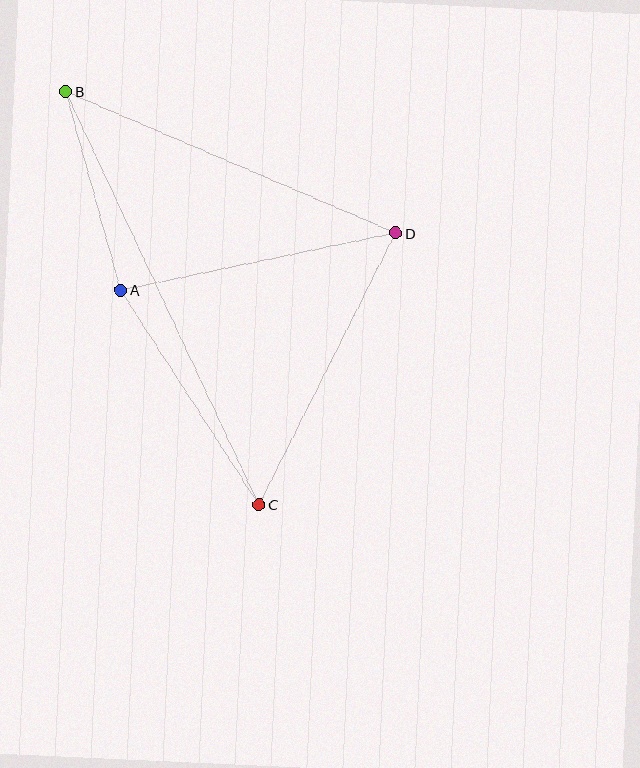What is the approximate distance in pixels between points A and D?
The distance between A and D is approximately 281 pixels.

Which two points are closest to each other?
Points A and B are closest to each other.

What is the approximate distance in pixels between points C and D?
The distance between C and D is approximately 304 pixels.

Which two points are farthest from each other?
Points B and C are farthest from each other.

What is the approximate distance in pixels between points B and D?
The distance between B and D is approximately 359 pixels.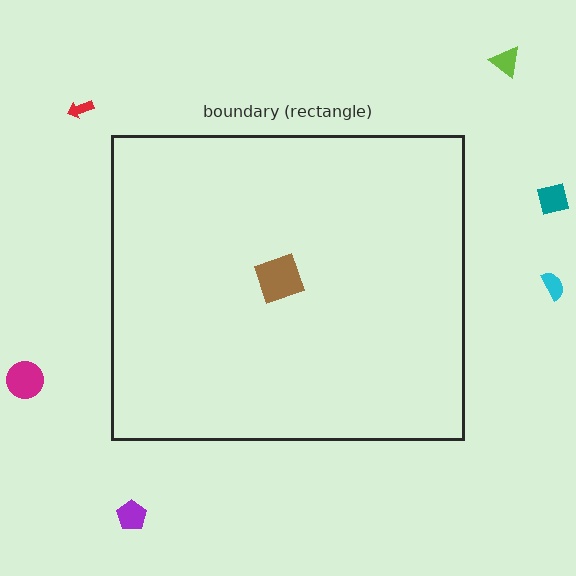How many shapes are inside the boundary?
1 inside, 6 outside.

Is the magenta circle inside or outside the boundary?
Outside.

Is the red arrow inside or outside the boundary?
Outside.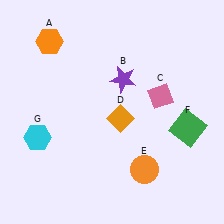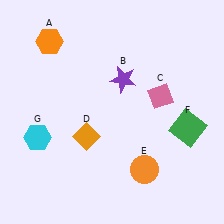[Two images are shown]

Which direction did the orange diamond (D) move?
The orange diamond (D) moved left.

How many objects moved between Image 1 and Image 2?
1 object moved between the two images.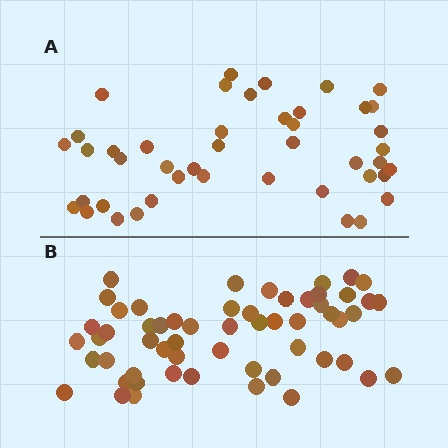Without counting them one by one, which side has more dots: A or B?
Region B (the bottom region) has more dots.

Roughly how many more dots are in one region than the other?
Region B has approximately 15 more dots than region A.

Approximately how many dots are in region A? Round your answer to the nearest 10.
About 40 dots. (The exact count is 44, which rounds to 40.)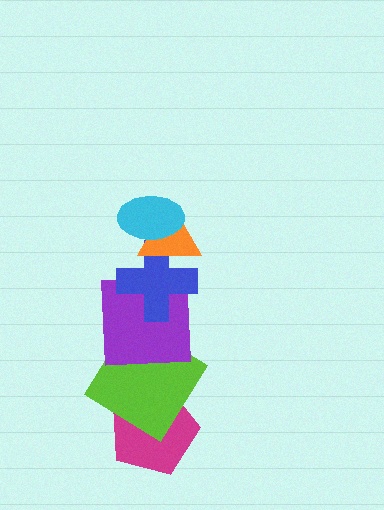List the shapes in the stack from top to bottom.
From top to bottom: the cyan ellipse, the orange triangle, the blue cross, the purple square, the lime diamond, the magenta pentagon.